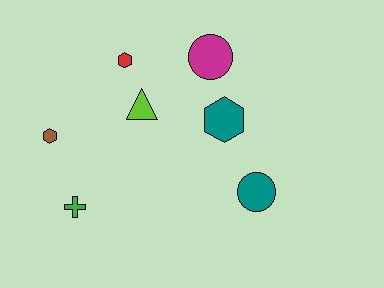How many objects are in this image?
There are 7 objects.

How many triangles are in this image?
There is 1 triangle.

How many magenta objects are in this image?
There is 1 magenta object.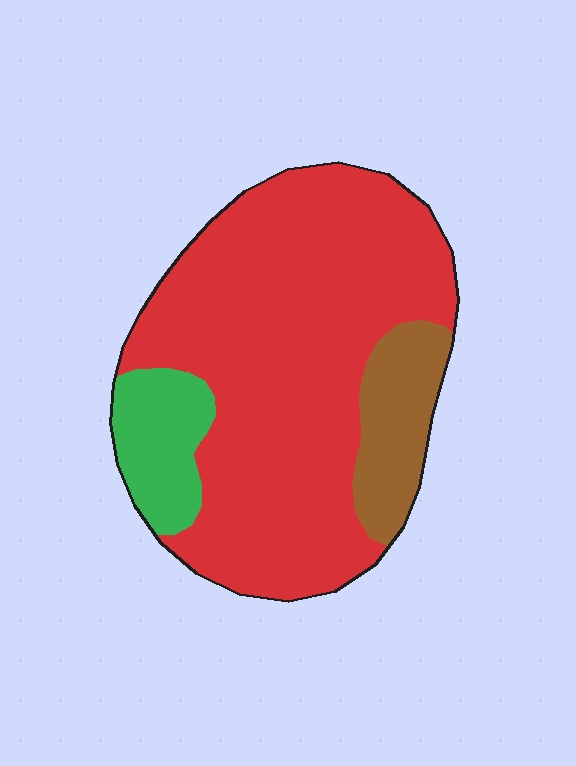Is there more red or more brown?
Red.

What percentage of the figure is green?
Green takes up about one eighth (1/8) of the figure.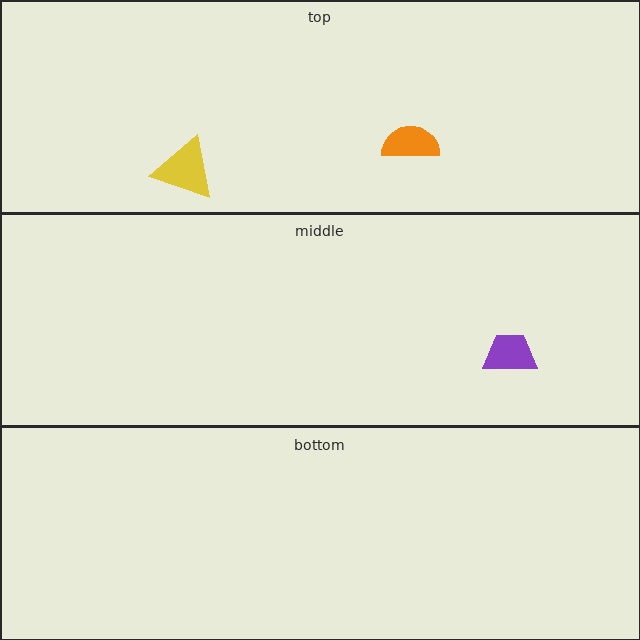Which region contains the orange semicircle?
The top region.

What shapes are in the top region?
The orange semicircle, the yellow triangle.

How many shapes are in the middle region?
1.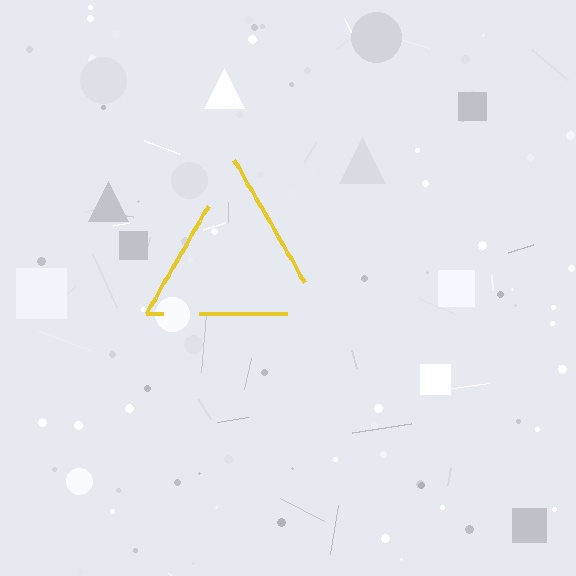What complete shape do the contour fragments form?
The contour fragments form a triangle.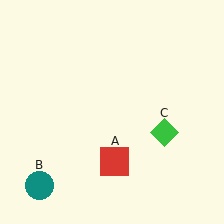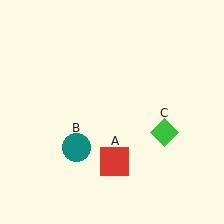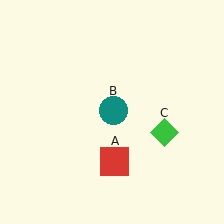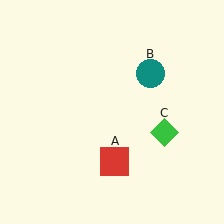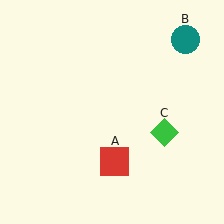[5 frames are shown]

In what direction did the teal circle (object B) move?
The teal circle (object B) moved up and to the right.